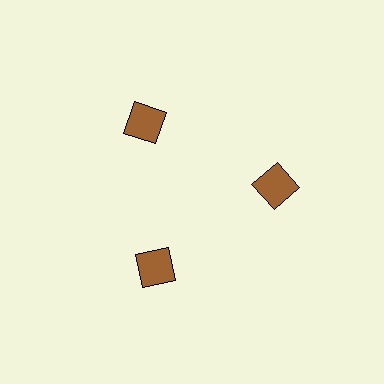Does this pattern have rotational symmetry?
Yes, this pattern has 3-fold rotational symmetry. It looks the same after rotating 120 degrees around the center.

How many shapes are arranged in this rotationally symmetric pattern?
There are 3 shapes, arranged in 3 groups of 1.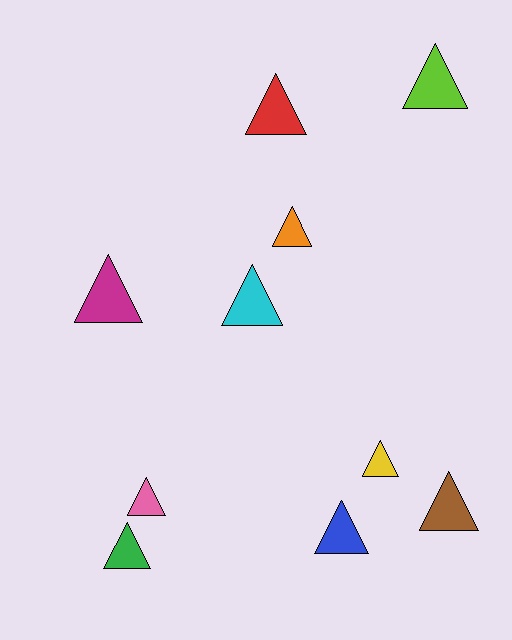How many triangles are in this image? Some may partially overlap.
There are 10 triangles.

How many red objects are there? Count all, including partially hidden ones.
There is 1 red object.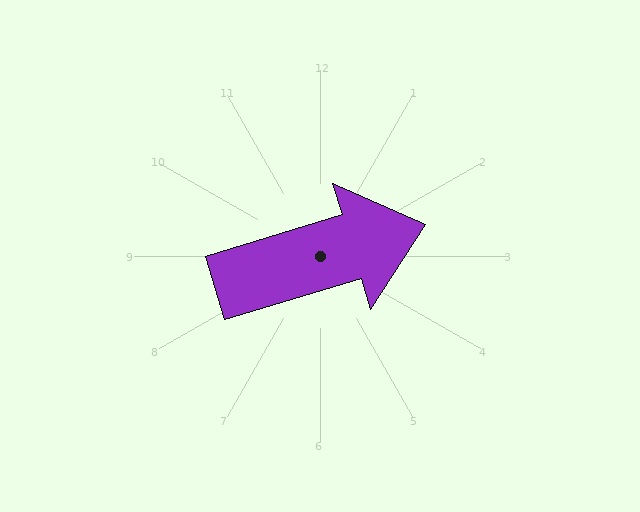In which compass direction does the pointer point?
East.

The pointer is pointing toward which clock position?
Roughly 2 o'clock.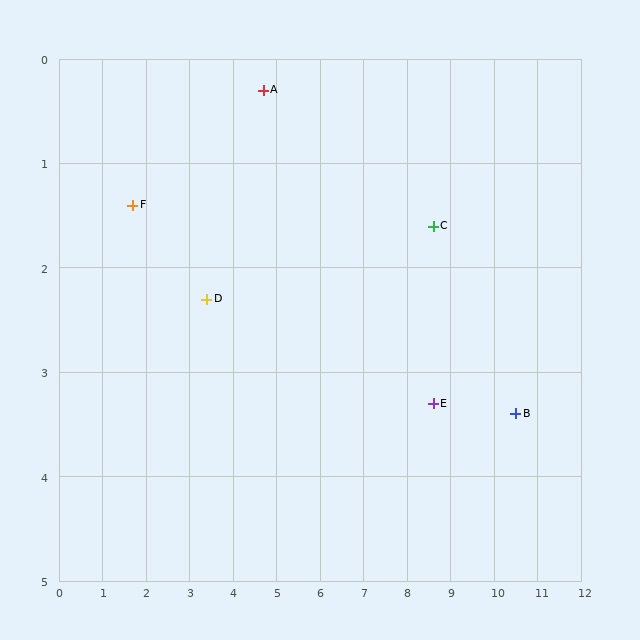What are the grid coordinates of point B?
Point B is at approximately (10.5, 3.4).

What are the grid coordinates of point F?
Point F is at approximately (1.7, 1.4).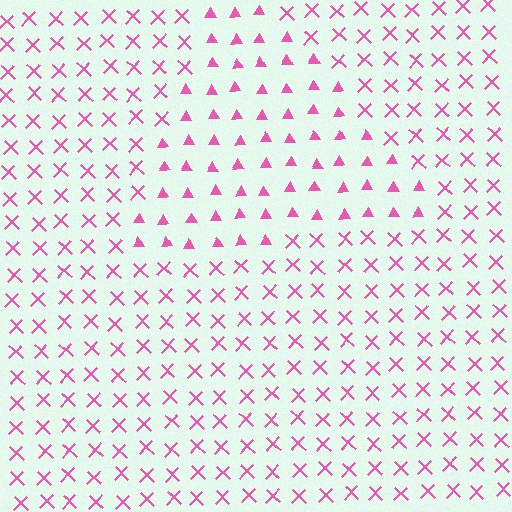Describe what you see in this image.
The image is filled with small pink elements arranged in a uniform grid. A triangle-shaped region contains triangles, while the surrounding area contains X marks. The boundary is defined purely by the change in element shape.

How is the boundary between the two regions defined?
The boundary is defined by a change in element shape: triangles inside vs. X marks outside. All elements share the same color and spacing.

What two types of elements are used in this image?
The image uses triangles inside the triangle region and X marks outside it.